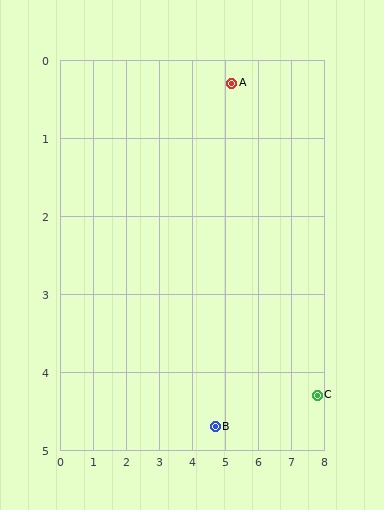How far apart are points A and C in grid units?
Points A and C are about 4.8 grid units apart.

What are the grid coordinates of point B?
Point B is at approximately (4.7, 4.7).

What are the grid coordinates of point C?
Point C is at approximately (7.8, 4.3).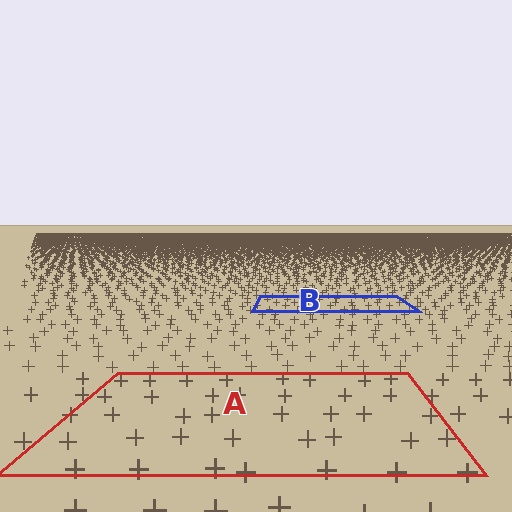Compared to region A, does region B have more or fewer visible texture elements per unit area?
Region B has more texture elements per unit area — they are packed more densely because it is farther away.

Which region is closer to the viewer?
Region A is closer. The texture elements there are larger and more spread out.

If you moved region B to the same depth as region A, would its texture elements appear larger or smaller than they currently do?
They would appear larger. At a closer depth, the same texture elements are projected at a bigger on-screen size.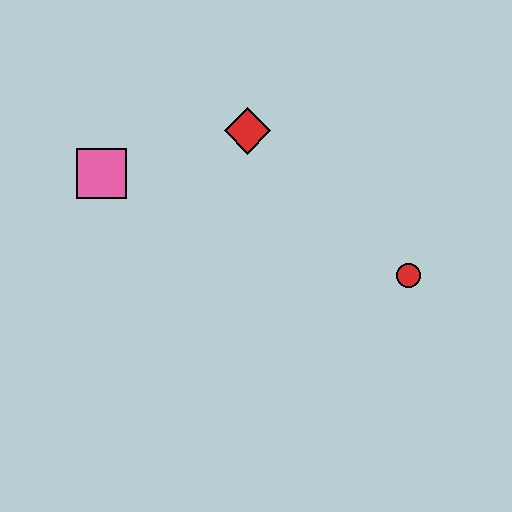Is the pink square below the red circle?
No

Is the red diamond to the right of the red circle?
No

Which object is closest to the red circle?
The red diamond is closest to the red circle.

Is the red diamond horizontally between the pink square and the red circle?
Yes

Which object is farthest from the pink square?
The red circle is farthest from the pink square.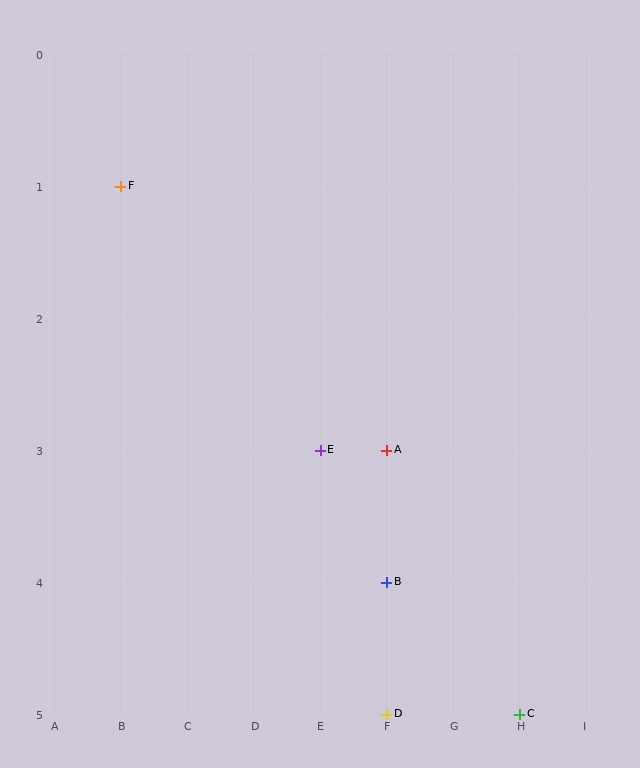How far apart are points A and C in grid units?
Points A and C are 2 columns and 2 rows apart (about 2.8 grid units diagonally).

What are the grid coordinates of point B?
Point B is at grid coordinates (F, 4).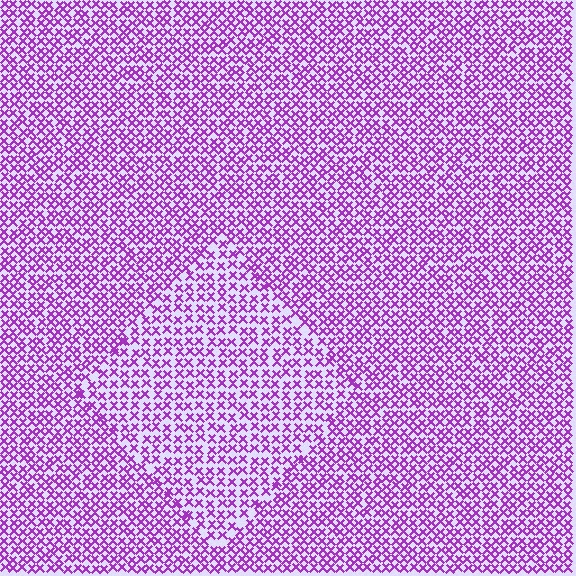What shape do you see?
I see a diamond.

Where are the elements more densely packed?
The elements are more densely packed outside the diamond boundary.